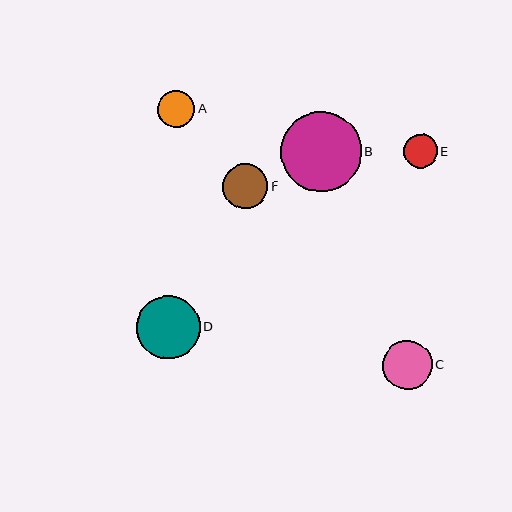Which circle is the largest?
Circle B is the largest with a size of approximately 80 pixels.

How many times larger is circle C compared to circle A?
Circle C is approximately 1.3 times the size of circle A.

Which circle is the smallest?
Circle E is the smallest with a size of approximately 34 pixels.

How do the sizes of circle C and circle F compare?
Circle C and circle F are approximately the same size.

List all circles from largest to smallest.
From largest to smallest: B, D, C, F, A, E.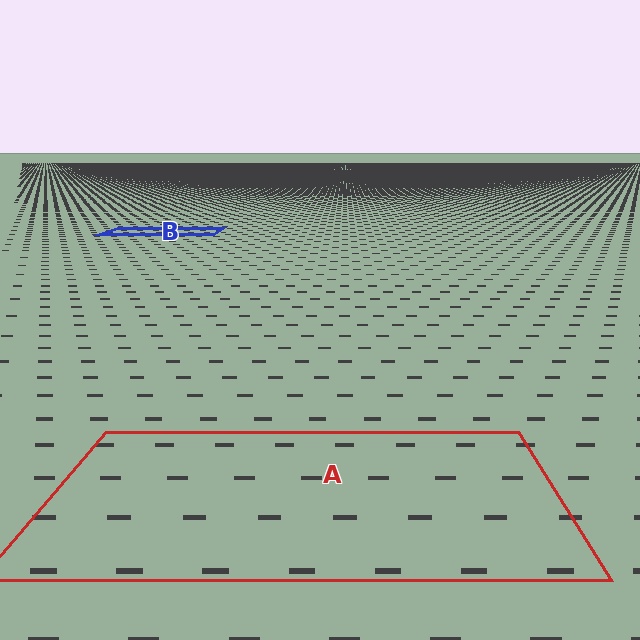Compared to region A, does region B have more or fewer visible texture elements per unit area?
Region B has more texture elements per unit area — they are packed more densely because it is farther away.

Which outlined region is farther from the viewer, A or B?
Region B is farther from the viewer — the texture elements inside it appear smaller and more densely packed.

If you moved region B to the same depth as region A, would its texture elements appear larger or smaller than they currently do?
They would appear larger. At a closer depth, the same texture elements are projected at a bigger on-screen size.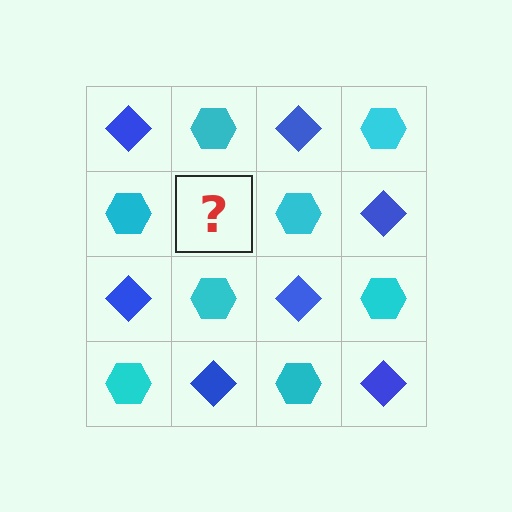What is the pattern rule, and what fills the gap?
The rule is that it alternates blue diamond and cyan hexagon in a checkerboard pattern. The gap should be filled with a blue diamond.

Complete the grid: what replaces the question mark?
The question mark should be replaced with a blue diamond.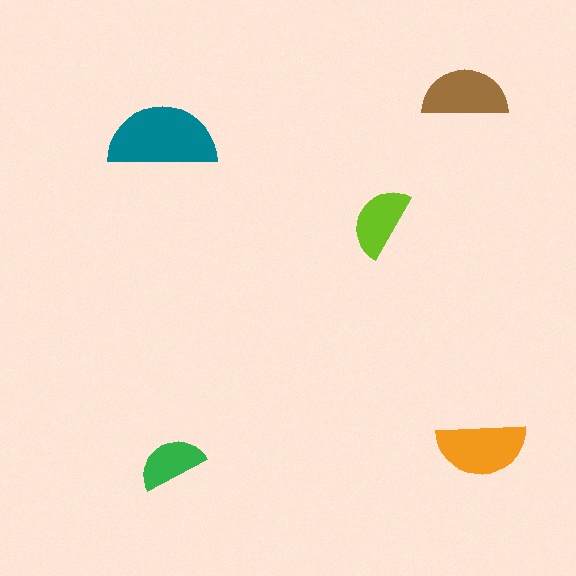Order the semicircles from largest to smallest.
the teal one, the orange one, the brown one, the lime one, the green one.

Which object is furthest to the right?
The orange semicircle is rightmost.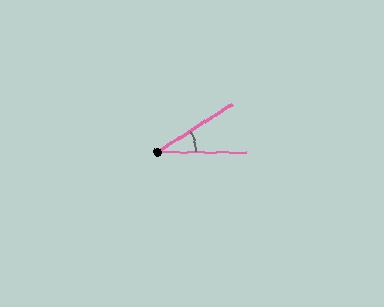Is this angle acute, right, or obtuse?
It is acute.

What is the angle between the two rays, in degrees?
Approximately 33 degrees.